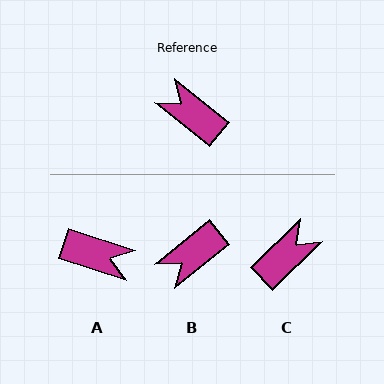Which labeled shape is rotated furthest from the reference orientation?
A, about 159 degrees away.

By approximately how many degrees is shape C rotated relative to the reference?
Approximately 97 degrees clockwise.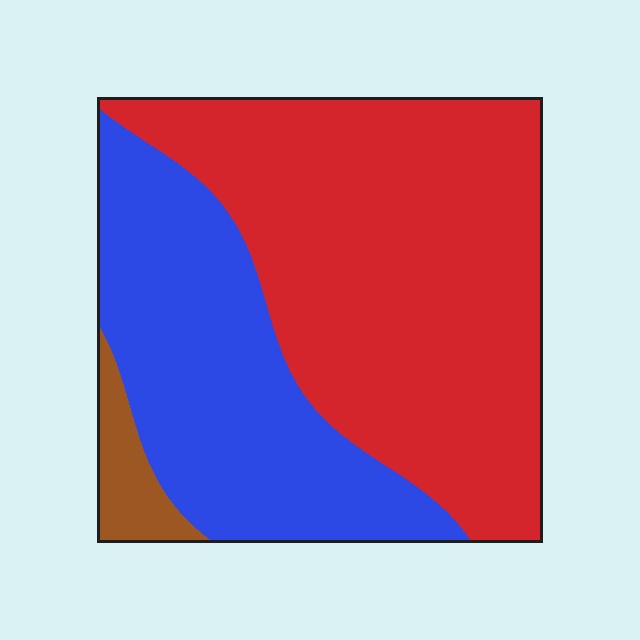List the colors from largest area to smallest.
From largest to smallest: red, blue, brown.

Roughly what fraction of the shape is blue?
Blue takes up about three eighths (3/8) of the shape.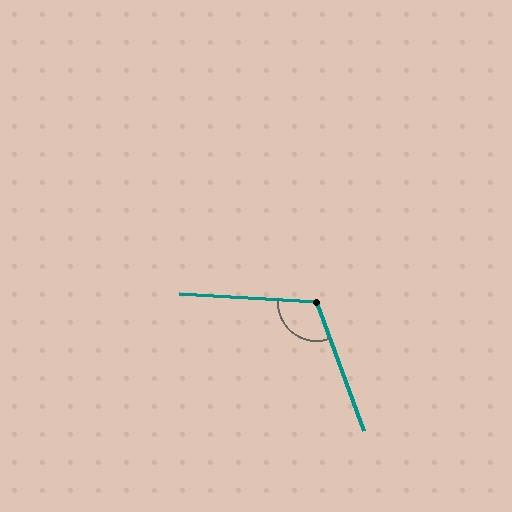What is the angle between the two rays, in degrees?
Approximately 113 degrees.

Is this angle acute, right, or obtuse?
It is obtuse.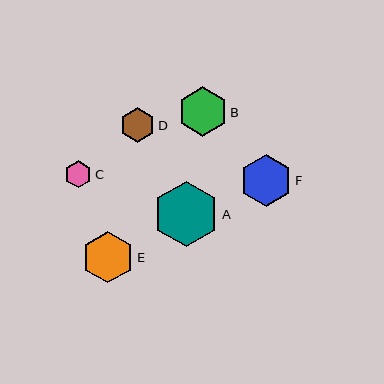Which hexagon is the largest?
Hexagon A is the largest with a size of approximately 66 pixels.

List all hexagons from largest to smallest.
From largest to smallest: A, F, E, B, D, C.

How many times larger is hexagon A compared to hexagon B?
Hexagon A is approximately 1.3 times the size of hexagon B.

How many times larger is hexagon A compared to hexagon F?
Hexagon A is approximately 1.3 times the size of hexagon F.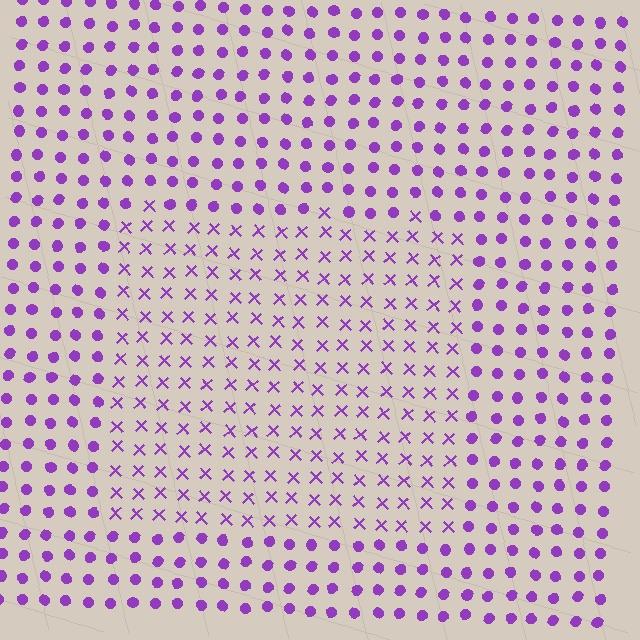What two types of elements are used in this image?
The image uses X marks inside the rectangle region and circles outside it.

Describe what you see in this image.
The image is filled with small purple elements arranged in a uniform grid. A rectangle-shaped region contains X marks, while the surrounding area contains circles. The boundary is defined purely by the change in element shape.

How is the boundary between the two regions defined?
The boundary is defined by a change in element shape: X marks inside vs. circles outside. All elements share the same color and spacing.